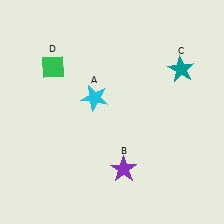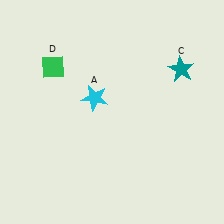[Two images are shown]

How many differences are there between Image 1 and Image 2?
There is 1 difference between the two images.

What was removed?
The purple star (B) was removed in Image 2.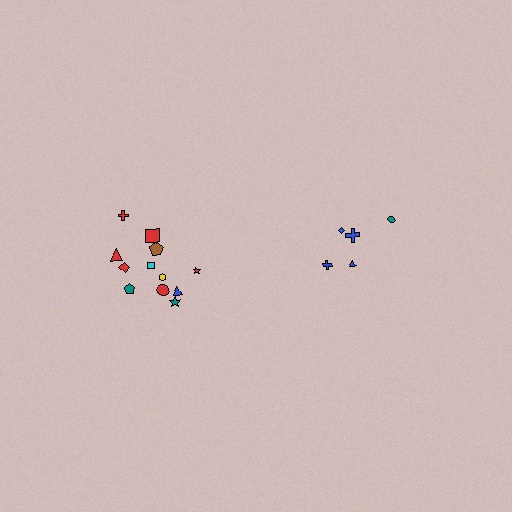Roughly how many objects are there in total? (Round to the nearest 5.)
Roughly 15 objects in total.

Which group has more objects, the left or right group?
The left group.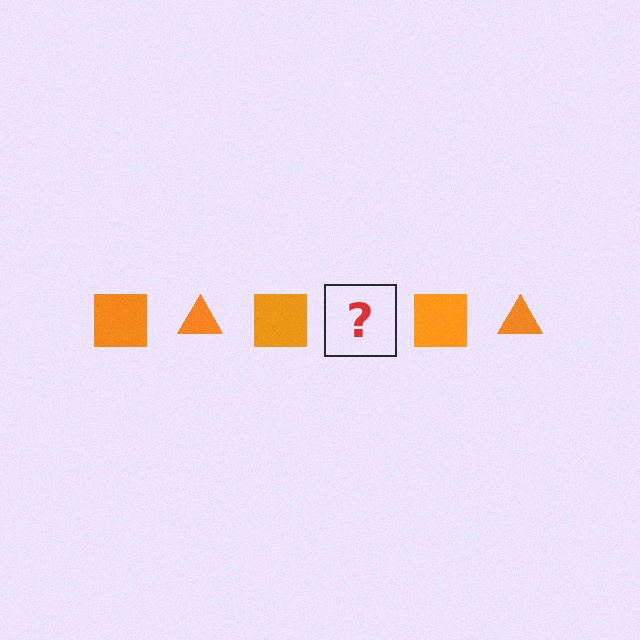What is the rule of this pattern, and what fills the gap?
The rule is that the pattern cycles through square, triangle shapes in orange. The gap should be filled with an orange triangle.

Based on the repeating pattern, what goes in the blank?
The blank should be an orange triangle.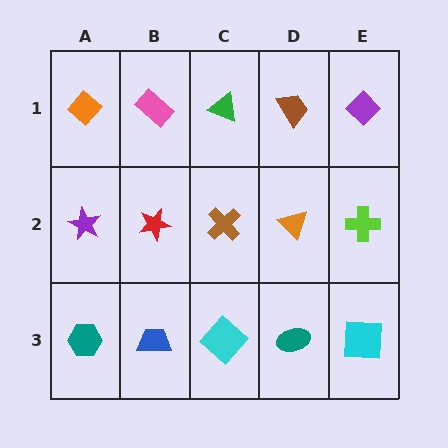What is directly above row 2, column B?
A pink rectangle.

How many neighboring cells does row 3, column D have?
3.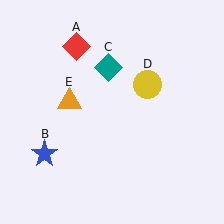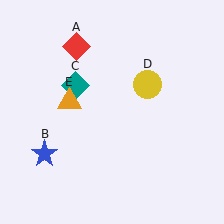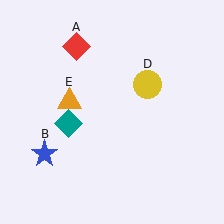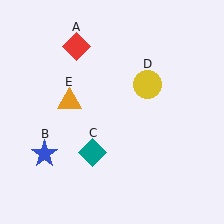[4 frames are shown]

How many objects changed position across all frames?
1 object changed position: teal diamond (object C).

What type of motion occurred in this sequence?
The teal diamond (object C) rotated counterclockwise around the center of the scene.